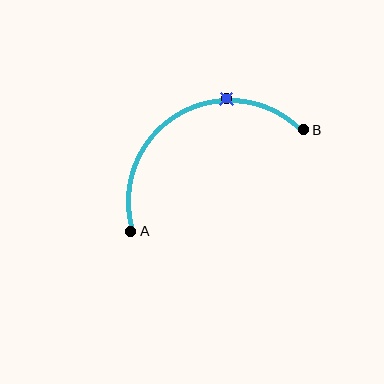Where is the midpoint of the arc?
The arc midpoint is the point on the curve farthest from the straight line joining A and B. It sits above that line.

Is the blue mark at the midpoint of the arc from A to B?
No. The blue mark lies on the arc but is closer to endpoint B. The arc midpoint would be at the point on the curve equidistant along the arc from both A and B.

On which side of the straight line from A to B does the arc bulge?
The arc bulges above the straight line connecting A and B.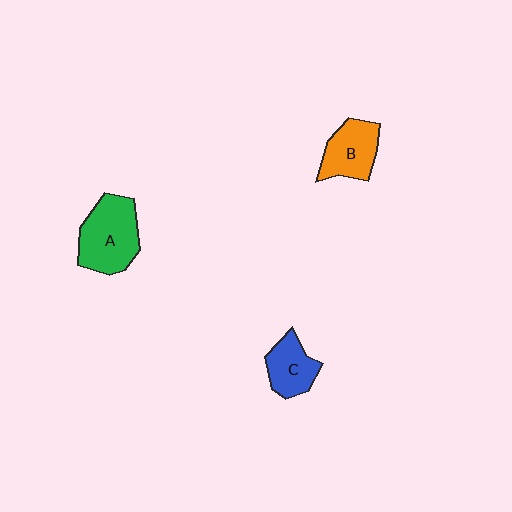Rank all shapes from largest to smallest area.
From largest to smallest: A (green), B (orange), C (blue).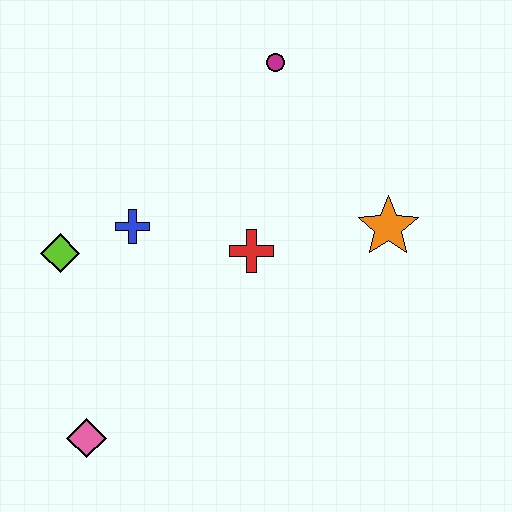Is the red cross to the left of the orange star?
Yes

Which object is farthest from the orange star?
The pink diamond is farthest from the orange star.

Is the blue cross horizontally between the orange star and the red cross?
No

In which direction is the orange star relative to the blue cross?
The orange star is to the right of the blue cross.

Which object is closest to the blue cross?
The lime diamond is closest to the blue cross.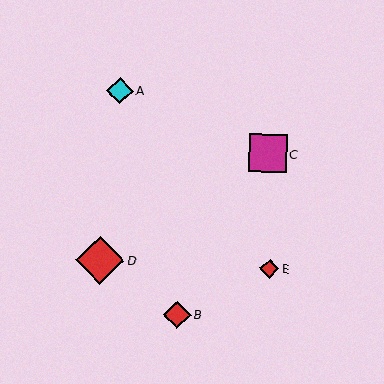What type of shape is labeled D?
Shape D is a red diamond.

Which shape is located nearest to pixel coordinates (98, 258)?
The red diamond (labeled D) at (100, 260) is nearest to that location.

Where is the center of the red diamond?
The center of the red diamond is at (269, 269).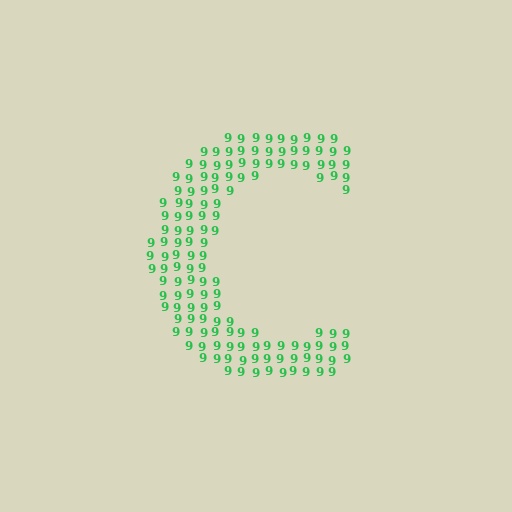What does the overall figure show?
The overall figure shows the letter C.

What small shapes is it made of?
It is made of small digit 9's.